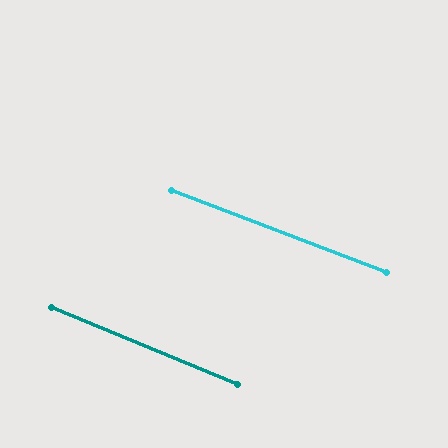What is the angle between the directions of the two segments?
Approximately 2 degrees.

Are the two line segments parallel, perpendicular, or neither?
Parallel — their directions differ by only 1.5°.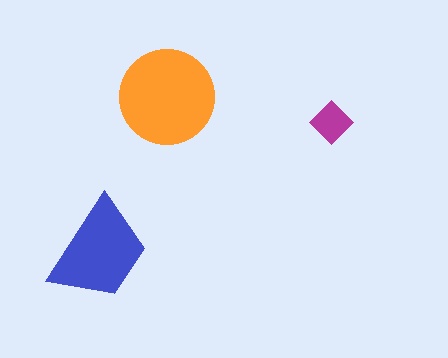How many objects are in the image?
There are 3 objects in the image.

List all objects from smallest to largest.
The magenta diamond, the blue trapezoid, the orange circle.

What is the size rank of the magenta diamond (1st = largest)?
3rd.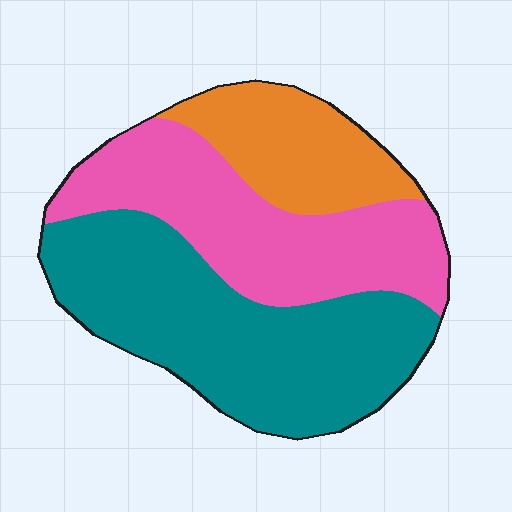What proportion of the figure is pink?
Pink covers around 35% of the figure.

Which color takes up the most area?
Teal, at roughly 45%.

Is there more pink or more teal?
Teal.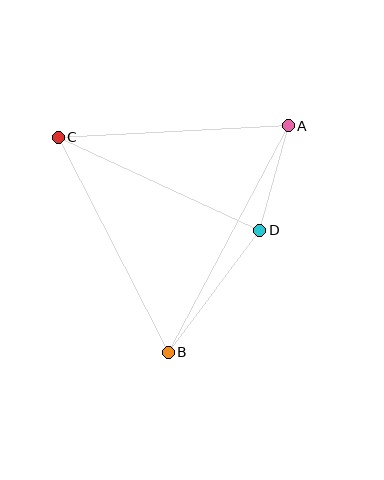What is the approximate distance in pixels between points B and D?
The distance between B and D is approximately 152 pixels.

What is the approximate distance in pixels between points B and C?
The distance between B and C is approximately 241 pixels.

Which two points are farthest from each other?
Points A and B are farthest from each other.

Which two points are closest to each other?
Points A and D are closest to each other.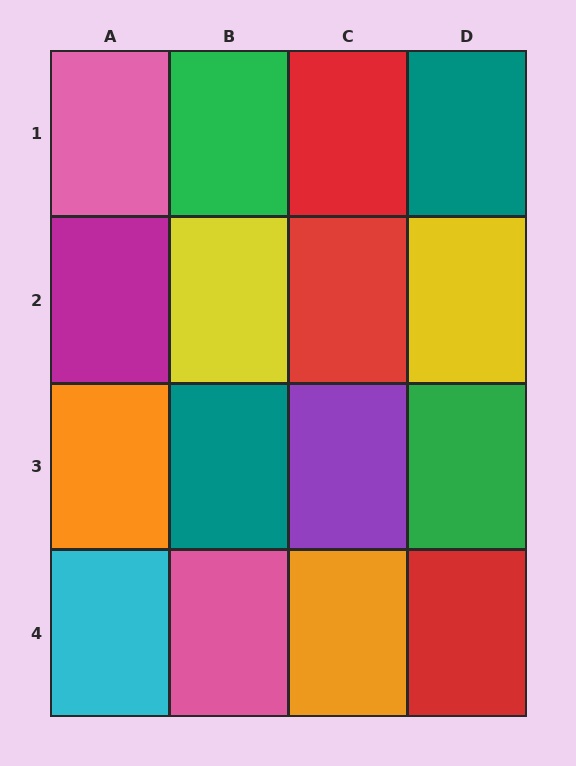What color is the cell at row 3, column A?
Orange.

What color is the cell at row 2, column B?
Yellow.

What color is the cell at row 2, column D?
Yellow.